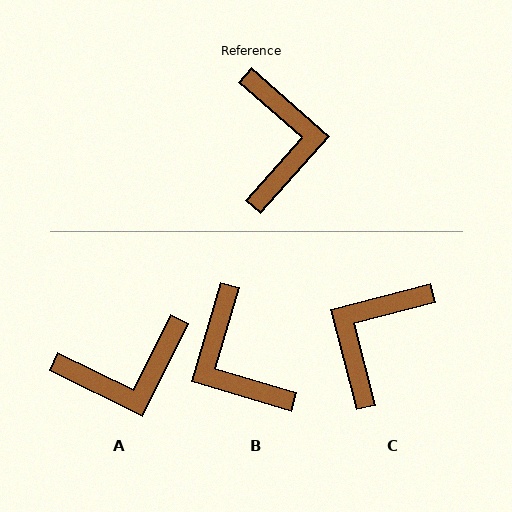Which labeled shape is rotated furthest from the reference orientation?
B, about 155 degrees away.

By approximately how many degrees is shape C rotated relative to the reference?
Approximately 146 degrees counter-clockwise.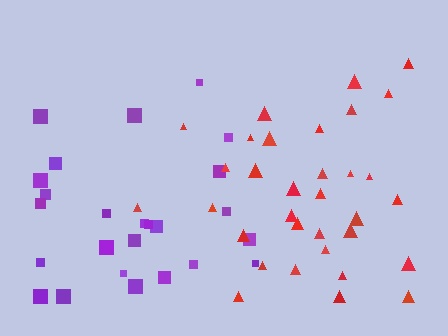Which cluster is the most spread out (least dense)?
Purple.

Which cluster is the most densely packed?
Red.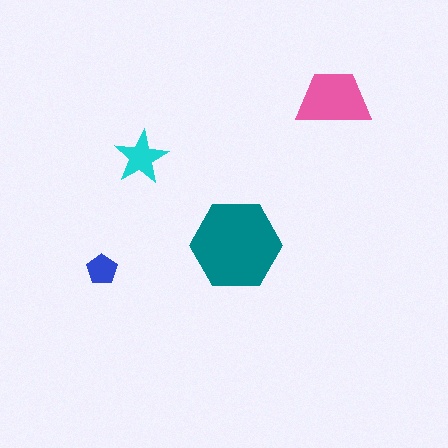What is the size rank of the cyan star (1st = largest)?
3rd.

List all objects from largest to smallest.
The teal hexagon, the pink trapezoid, the cyan star, the blue pentagon.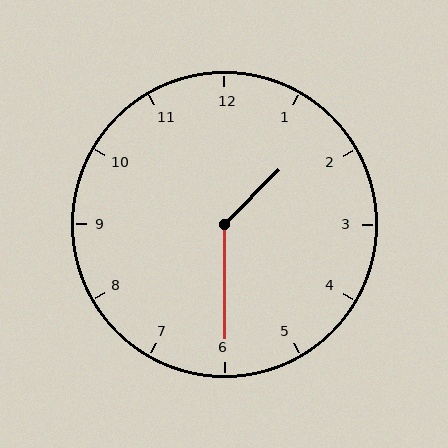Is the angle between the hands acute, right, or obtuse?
It is obtuse.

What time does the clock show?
1:30.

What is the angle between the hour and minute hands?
Approximately 135 degrees.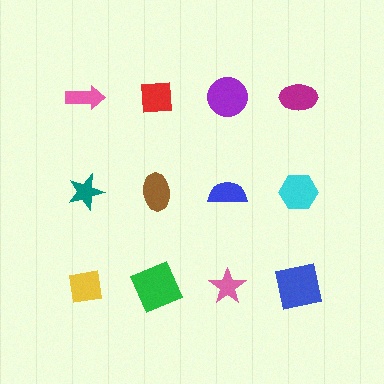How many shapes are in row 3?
4 shapes.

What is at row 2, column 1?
A teal star.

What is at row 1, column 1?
A pink arrow.